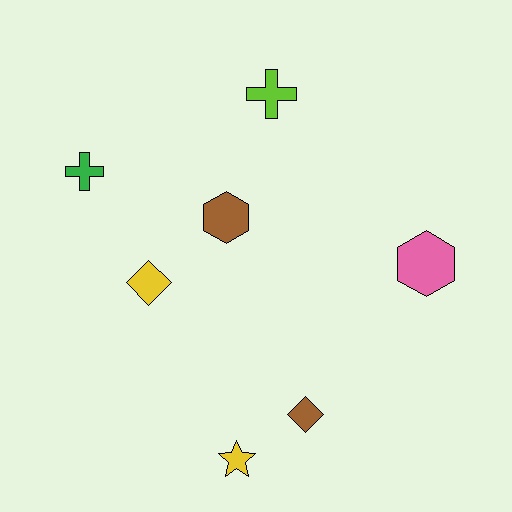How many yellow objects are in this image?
There are 2 yellow objects.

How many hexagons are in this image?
There are 2 hexagons.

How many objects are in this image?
There are 7 objects.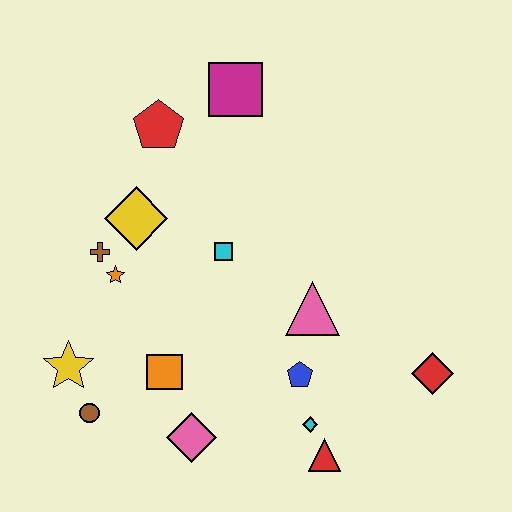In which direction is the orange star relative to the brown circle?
The orange star is above the brown circle.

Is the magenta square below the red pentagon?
No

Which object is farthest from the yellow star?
The red diamond is farthest from the yellow star.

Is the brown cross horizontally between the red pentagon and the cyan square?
No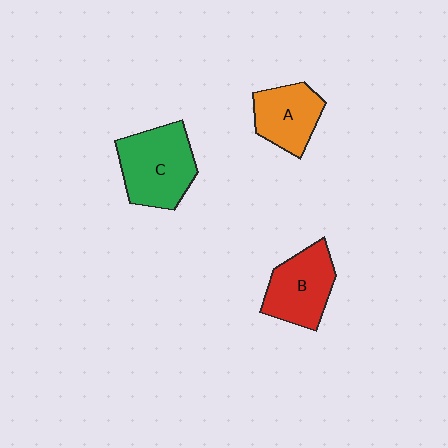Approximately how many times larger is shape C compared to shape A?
Approximately 1.4 times.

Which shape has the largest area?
Shape C (green).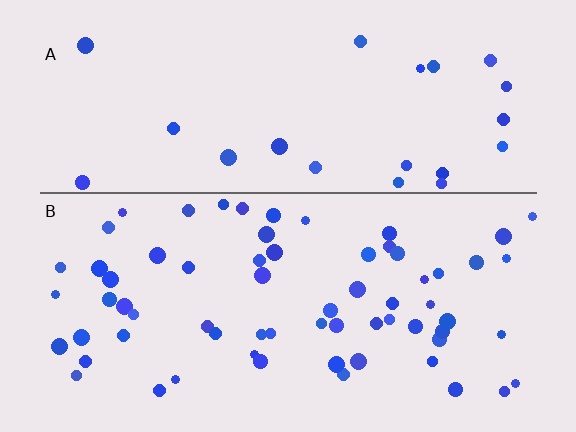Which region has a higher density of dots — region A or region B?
B (the bottom).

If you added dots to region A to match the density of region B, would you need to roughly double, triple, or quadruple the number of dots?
Approximately triple.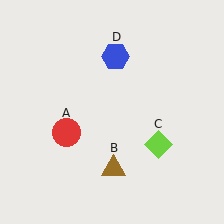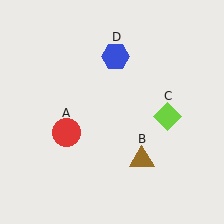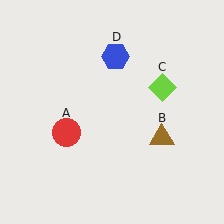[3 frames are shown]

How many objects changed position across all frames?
2 objects changed position: brown triangle (object B), lime diamond (object C).